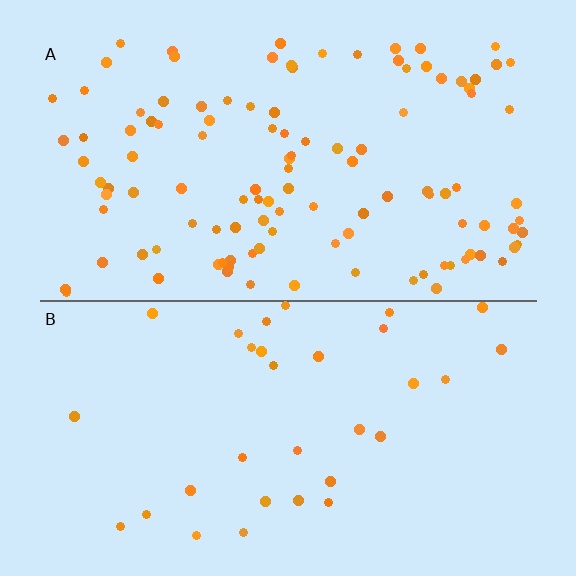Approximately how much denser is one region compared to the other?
Approximately 3.5× — region A over region B.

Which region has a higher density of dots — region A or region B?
A (the top).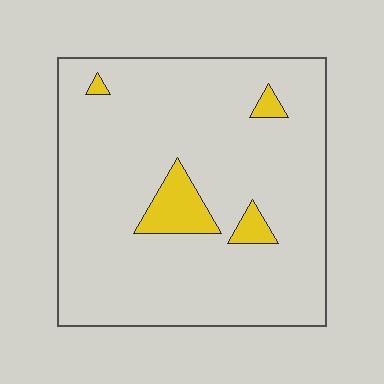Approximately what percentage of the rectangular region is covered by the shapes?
Approximately 10%.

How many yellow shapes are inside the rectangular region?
4.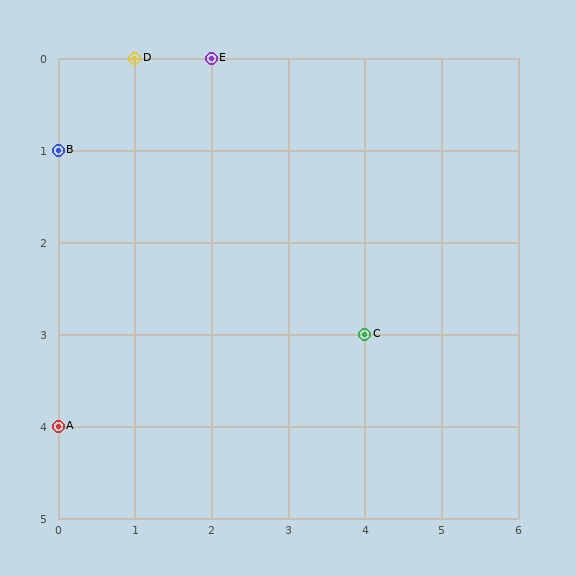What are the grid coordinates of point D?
Point D is at grid coordinates (1, 0).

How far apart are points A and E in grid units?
Points A and E are 2 columns and 4 rows apart (about 4.5 grid units diagonally).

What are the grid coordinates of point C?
Point C is at grid coordinates (4, 3).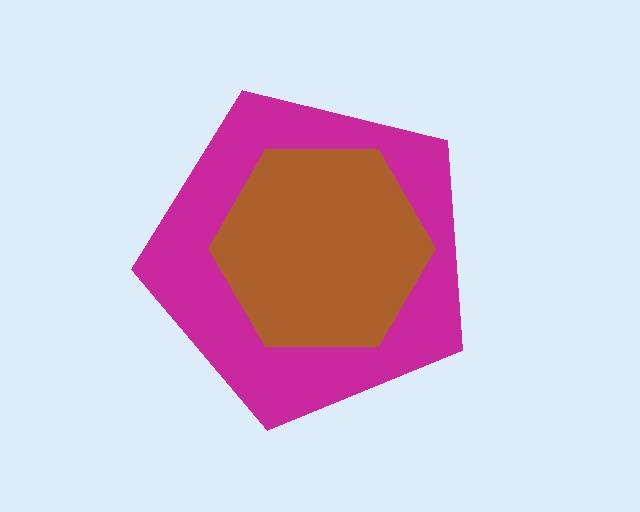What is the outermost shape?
The magenta pentagon.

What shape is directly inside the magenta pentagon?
The brown hexagon.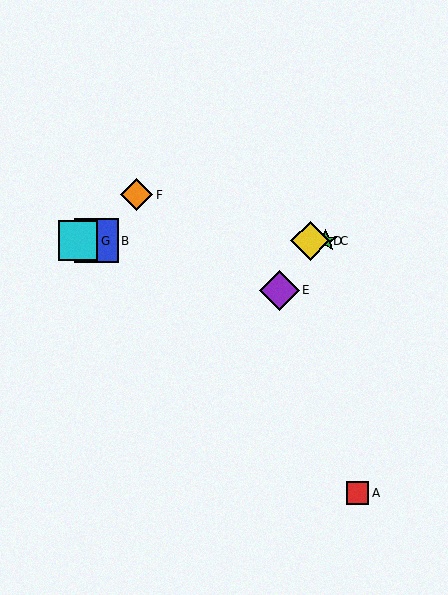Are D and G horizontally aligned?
Yes, both are at y≈241.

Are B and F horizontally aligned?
No, B is at y≈241 and F is at y≈195.